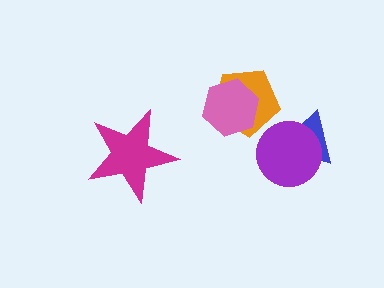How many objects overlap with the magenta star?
0 objects overlap with the magenta star.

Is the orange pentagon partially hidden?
Yes, it is partially covered by another shape.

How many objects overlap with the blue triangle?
1 object overlaps with the blue triangle.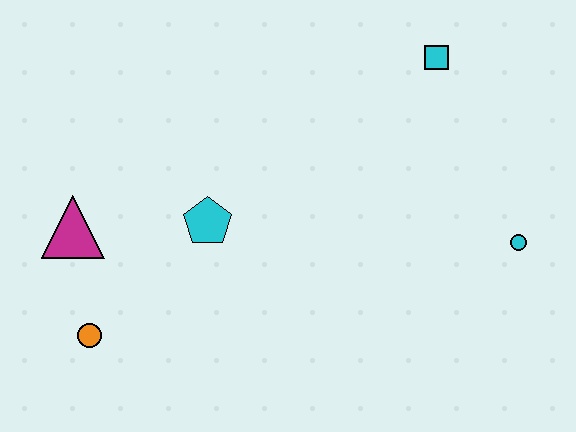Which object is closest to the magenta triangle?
The orange circle is closest to the magenta triangle.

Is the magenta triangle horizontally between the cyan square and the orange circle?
No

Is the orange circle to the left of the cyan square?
Yes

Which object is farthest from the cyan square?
The orange circle is farthest from the cyan square.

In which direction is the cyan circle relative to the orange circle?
The cyan circle is to the right of the orange circle.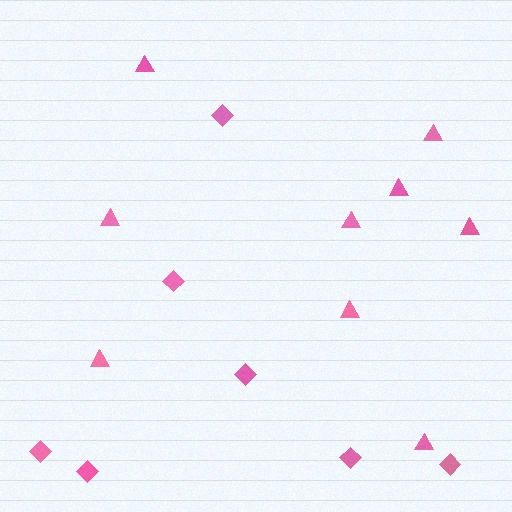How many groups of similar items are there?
There are 2 groups: one group of triangles (9) and one group of diamonds (7).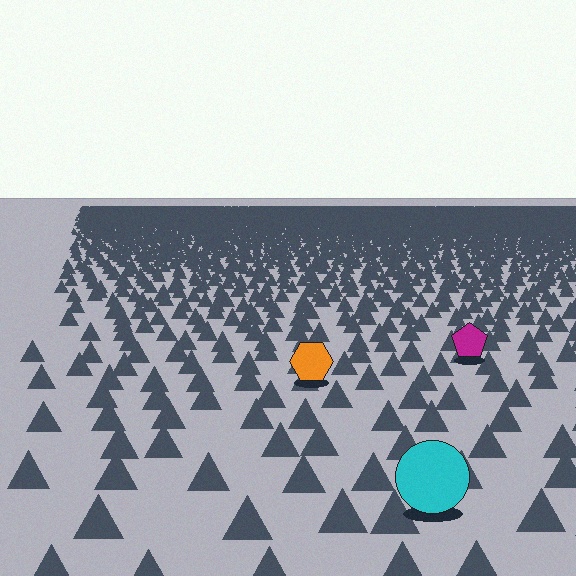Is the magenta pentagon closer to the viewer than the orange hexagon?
No. The orange hexagon is closer — you can tell from the texture gradient: the ground texture is coarser near it.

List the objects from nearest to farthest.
From nearest to farthest: the cyan circle, the orange hexagon, the magenta pentagon.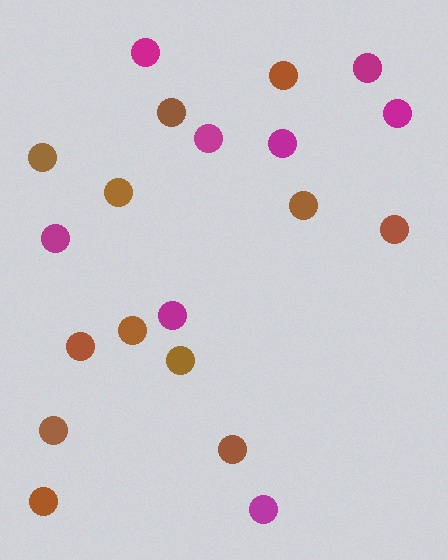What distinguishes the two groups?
There are 2 groups: one group of magenta circles (8) and one group of brown circles (12).